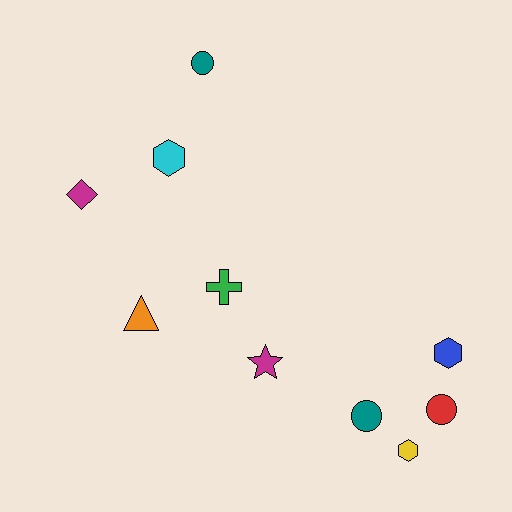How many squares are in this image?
There are no squares.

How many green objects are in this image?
There is 1 green object.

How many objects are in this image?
There are 10 objects.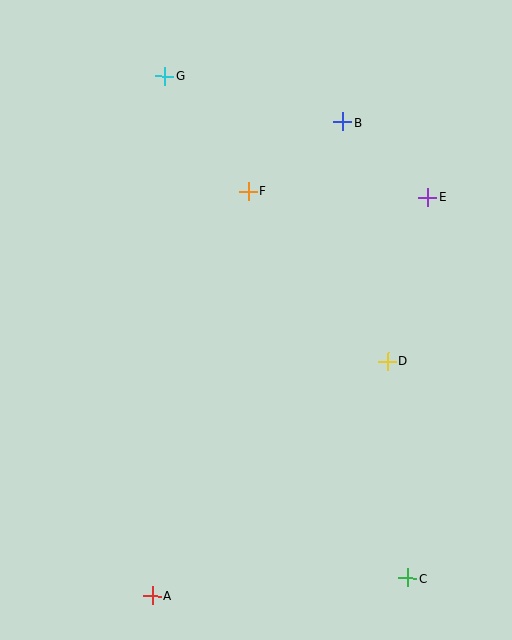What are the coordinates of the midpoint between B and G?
The midpoint between B and G is at (254, 99).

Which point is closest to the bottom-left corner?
Point A is closest to the bottom-left corner.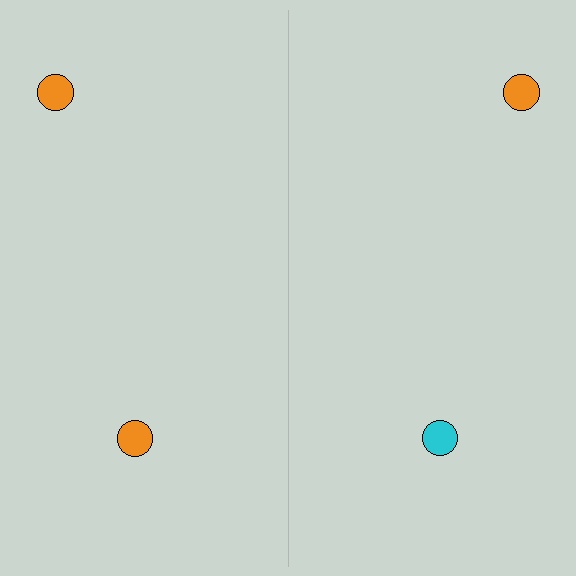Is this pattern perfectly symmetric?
No, the pattern is not perfectly symmetric. The cyan circle on the right side breaks the symmetry — its mirror counterpart is orange.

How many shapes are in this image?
There are 4 shapes in this image.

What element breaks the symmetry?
The cyan circle on the right side breaks the symmetry — its mirror counterpart is orange.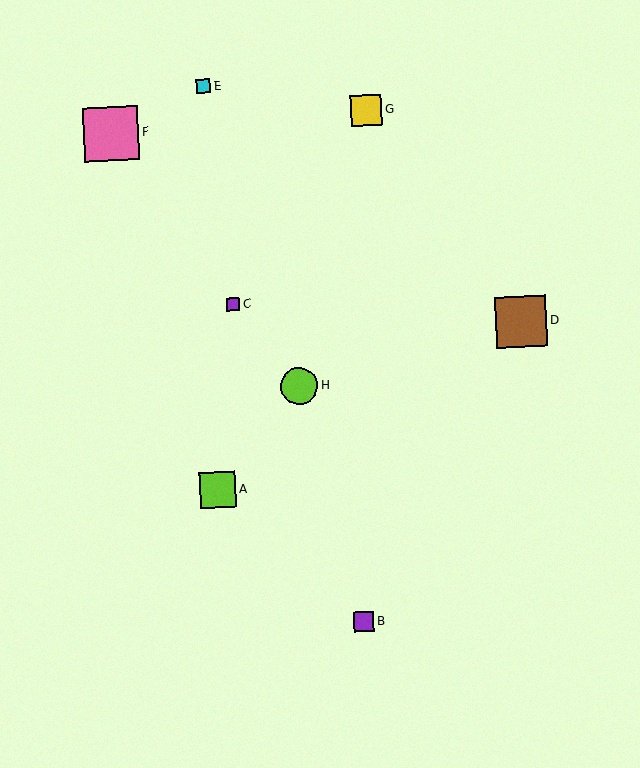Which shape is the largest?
The pink square (labeled F) is the largest.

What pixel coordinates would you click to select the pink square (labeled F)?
Click at (111, 134) to select the pink square F.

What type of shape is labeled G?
Shape G is a yellow square.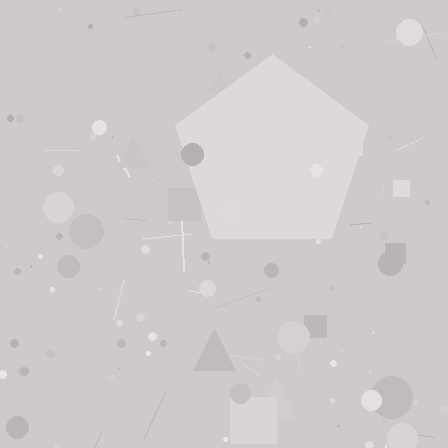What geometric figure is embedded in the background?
A pentagon is embedded in the background.